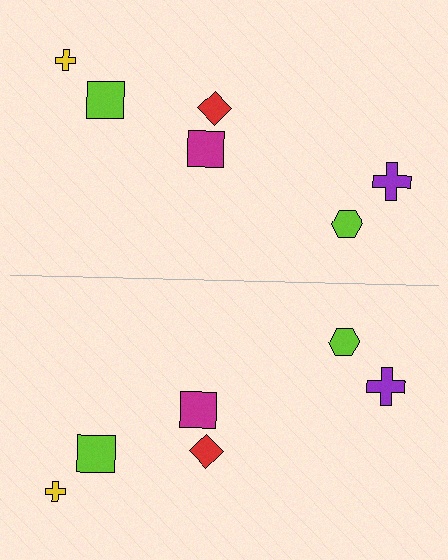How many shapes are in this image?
There are 12 shapes in this image.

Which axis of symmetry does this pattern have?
The pattern has a horizontal axis of symmetry running through the center of the image.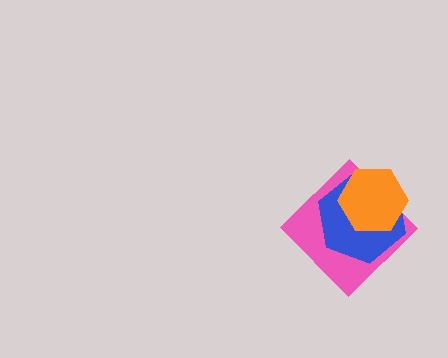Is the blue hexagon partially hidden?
Yes, it is partially covered by another shape.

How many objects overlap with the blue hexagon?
2 objects overlap with the blue hexagon.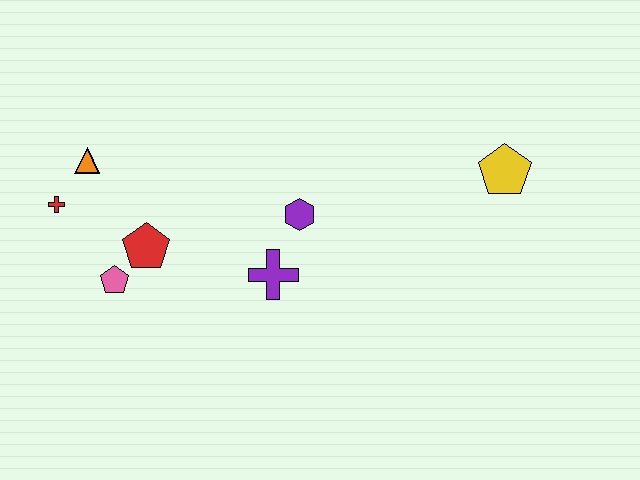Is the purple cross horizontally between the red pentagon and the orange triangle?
No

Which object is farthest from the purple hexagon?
The red cross is farthest from the purple hexagon.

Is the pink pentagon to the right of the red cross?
Yes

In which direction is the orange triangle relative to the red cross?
The orange triangle is above the red cross.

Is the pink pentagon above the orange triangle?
No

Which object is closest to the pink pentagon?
The red pentagon is closest to the pink pentagon.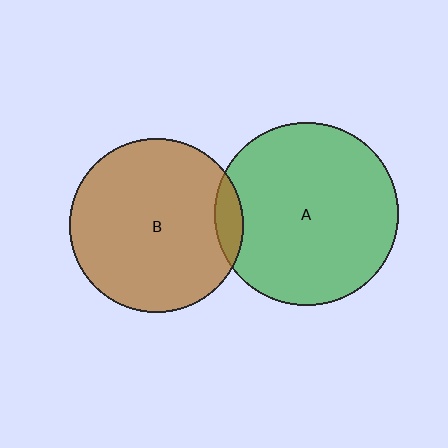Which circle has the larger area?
Circle A (green).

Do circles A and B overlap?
Yes.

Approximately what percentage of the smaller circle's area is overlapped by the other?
Approximately 10%.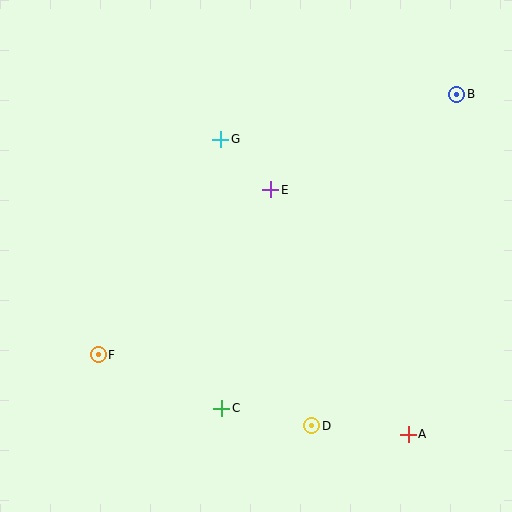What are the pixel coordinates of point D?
Point D is at (312, 426).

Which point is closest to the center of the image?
Point E at (271, 190) is closest to the center.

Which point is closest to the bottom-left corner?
Point F is closest to the bottom-left corner.